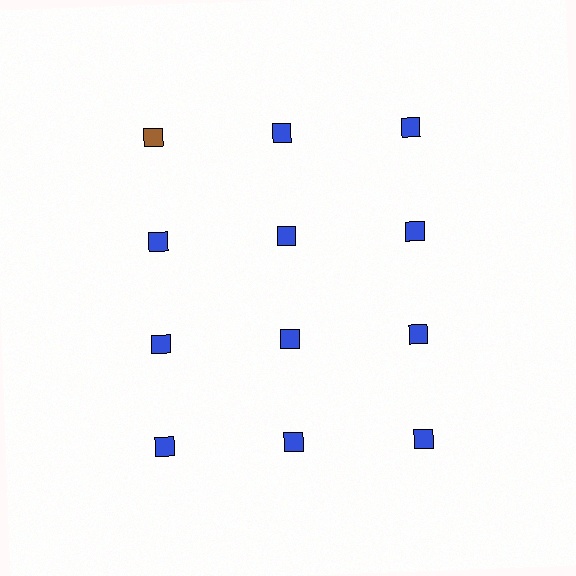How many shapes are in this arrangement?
There are 12 shapes arranged in a grid pattern.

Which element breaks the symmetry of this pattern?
The brown square in the top row, leftmost column breaks the symmetry. All other shapes are blue squares.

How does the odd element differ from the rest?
It has a different color: brown instead of blue.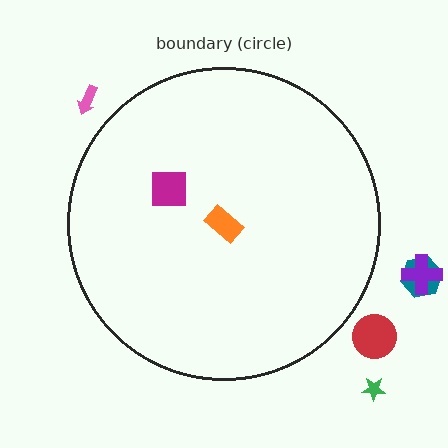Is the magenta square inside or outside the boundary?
Inside.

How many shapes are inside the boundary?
2 inside, 5 outside.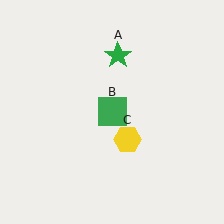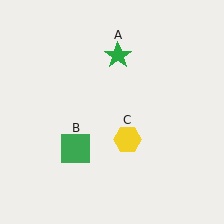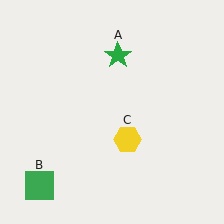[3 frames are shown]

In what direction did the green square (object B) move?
The green square (object B) moved down and to the left.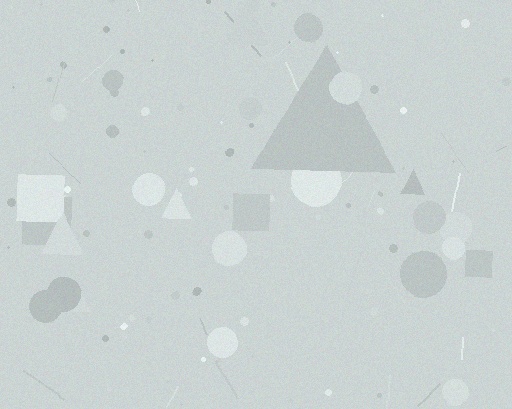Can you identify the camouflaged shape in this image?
The camouflaged shape is a triangle.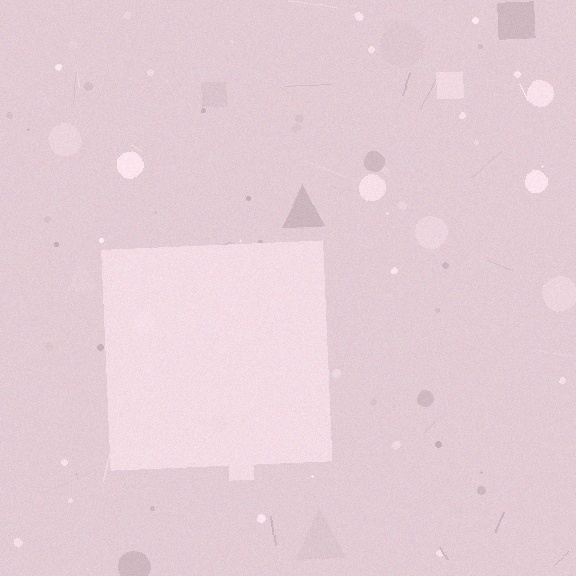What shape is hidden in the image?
A square is hidden in the image.